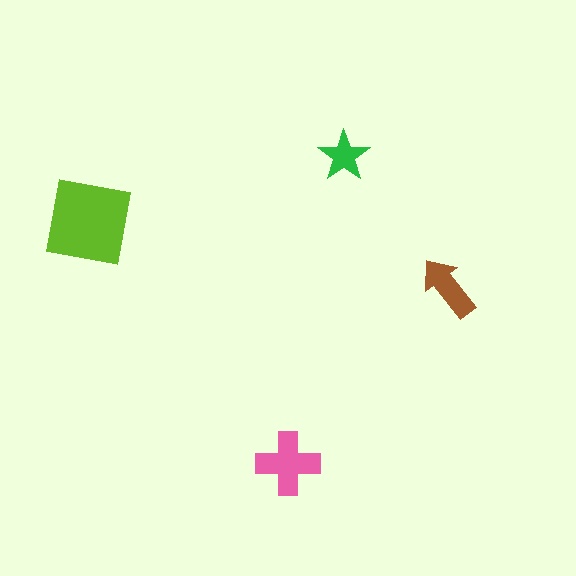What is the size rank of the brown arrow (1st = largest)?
3rd.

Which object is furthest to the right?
The brown arrow is rightmost.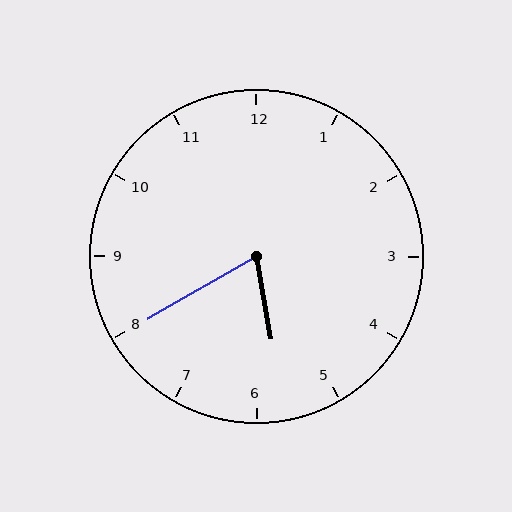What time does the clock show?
5:40.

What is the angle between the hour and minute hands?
Approximately 70 degrees.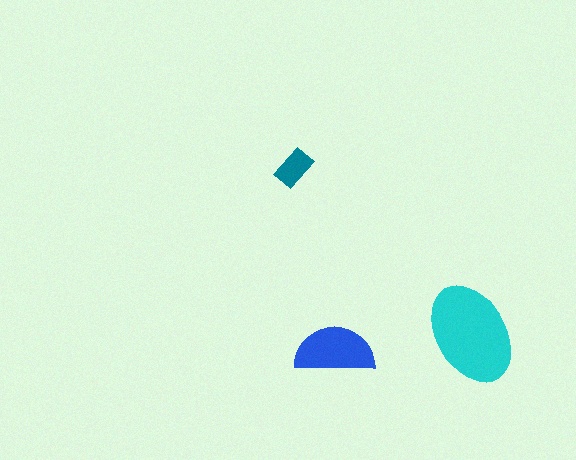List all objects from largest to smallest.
The cyan ellipse, the blue semicircle, the teal rectangle.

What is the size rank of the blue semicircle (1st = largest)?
2nd.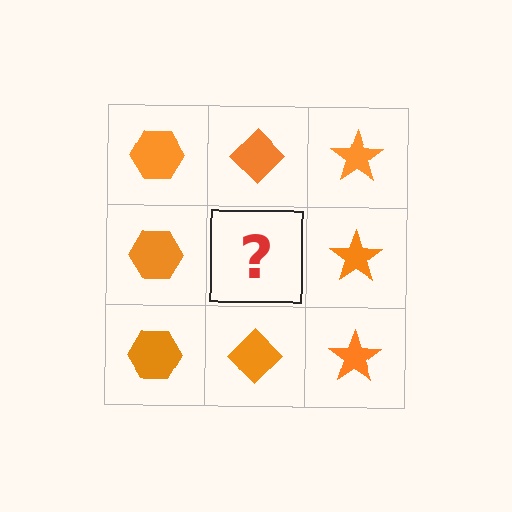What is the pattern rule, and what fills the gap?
The rule is that each column has a consistent shape. The gap should be filled with an orange diamond.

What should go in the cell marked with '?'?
The missing cell should contain an orange diamond.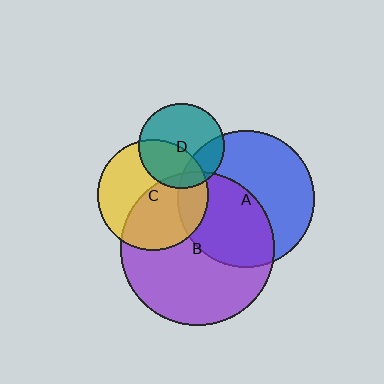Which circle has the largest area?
Circle B (purple).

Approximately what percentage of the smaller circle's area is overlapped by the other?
Approximately 50%.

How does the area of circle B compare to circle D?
Approximately 3.3 times.